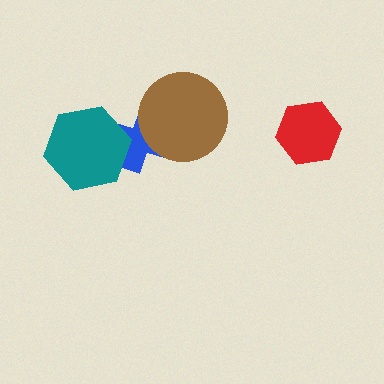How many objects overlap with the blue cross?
2 objects overlap with the blue cross.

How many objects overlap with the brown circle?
1 object overlaps with the brown circle.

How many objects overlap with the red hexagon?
0 objects overlap with the red hexagon.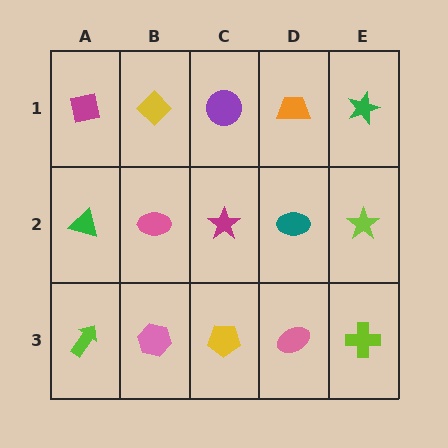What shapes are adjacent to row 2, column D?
An orange trapezoid (row 1, column D), a pink ellipse (row 3, column D), a magenta star (row 2, column C), a lime star (row 2, column E).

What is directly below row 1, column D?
A teal ellipse.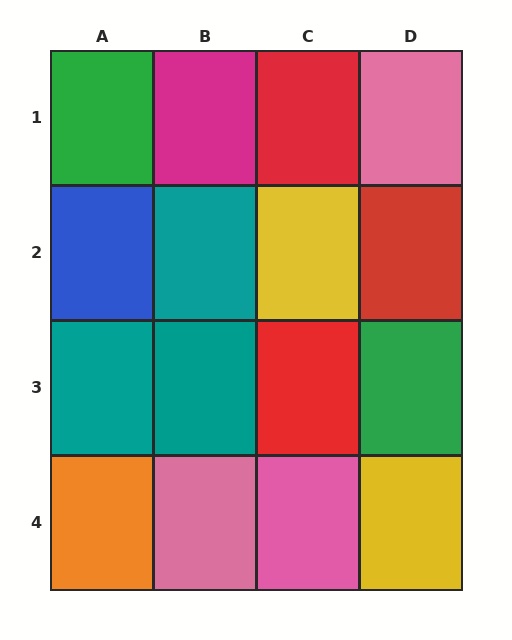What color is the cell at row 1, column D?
Pink.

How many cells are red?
3 cells are red.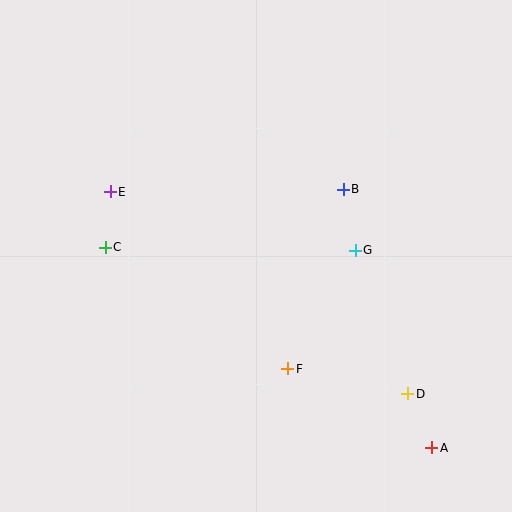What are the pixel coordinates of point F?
Point F is at (288, 369).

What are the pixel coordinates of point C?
Point C is at (105, 247).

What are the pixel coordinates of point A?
Point A is at (432, 448).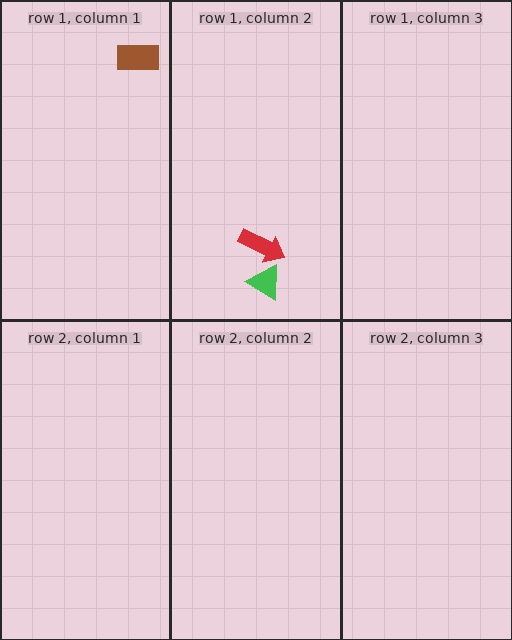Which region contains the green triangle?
The row 1, column 2 region.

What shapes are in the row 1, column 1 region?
The brown rectangle.